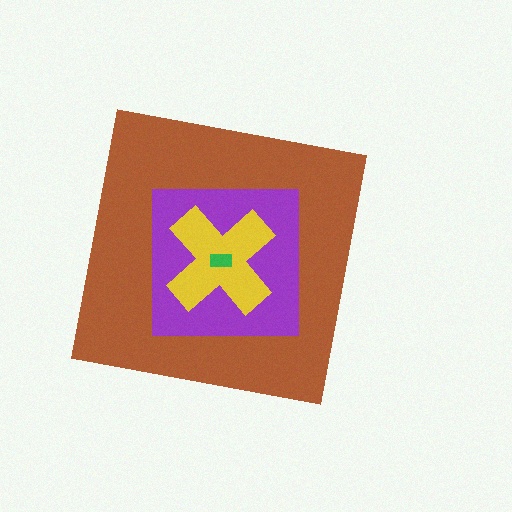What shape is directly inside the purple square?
The yellow cross.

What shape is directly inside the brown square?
The purple square.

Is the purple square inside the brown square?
Yes.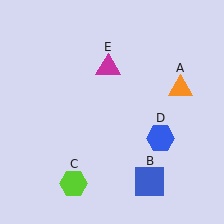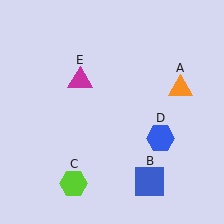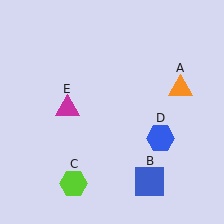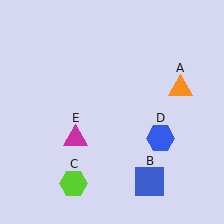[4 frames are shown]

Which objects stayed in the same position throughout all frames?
Orange triangle (object A) and blue square (object B) and lime hexagon (object C) and blue hexagon (object D) remained stationary.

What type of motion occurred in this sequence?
The magenta triangle (object E) rotated counterclockwise around the center of the scene.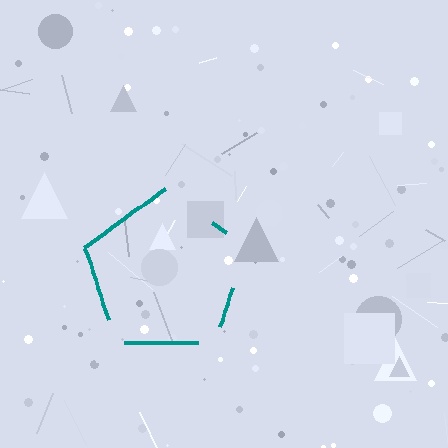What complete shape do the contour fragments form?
The contour fragments form a pentagon.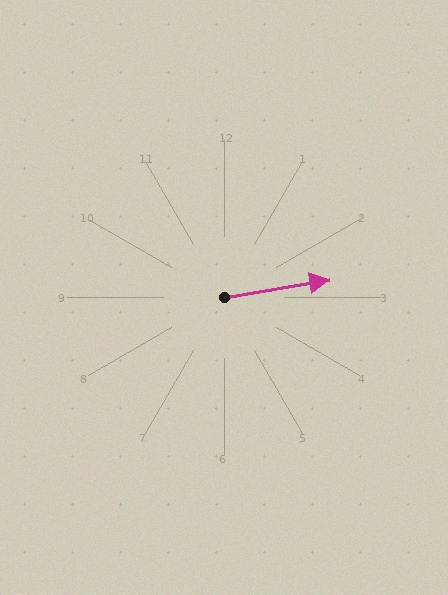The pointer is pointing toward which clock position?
Roughly 3 o'clock.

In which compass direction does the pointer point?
East.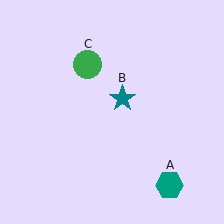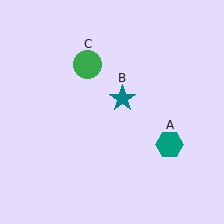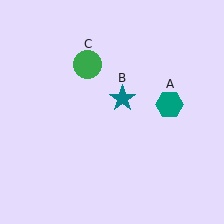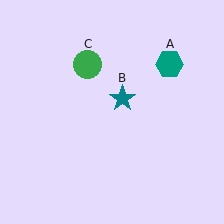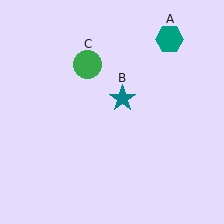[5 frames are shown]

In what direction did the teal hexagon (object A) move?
The teal hexagon (object A) moved up.